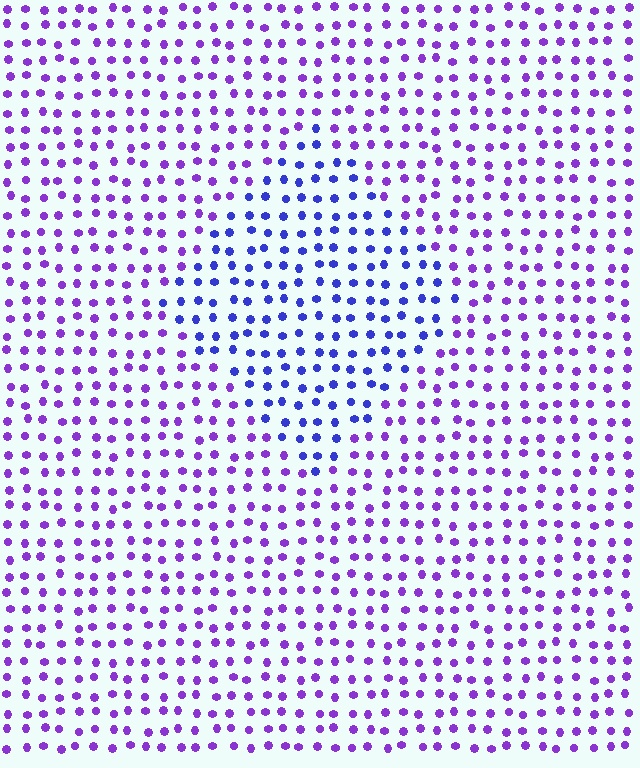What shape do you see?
I see a diamond.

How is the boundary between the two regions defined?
The boundary is defined purely by a slight shift in hue (about 36 degrees). Spacing, size, and orientation are identical on both sides.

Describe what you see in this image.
The image is filled with small purple elements in a uniform arrangement. A diamond-shaped region is visible where the elements are tinted to a slightly different hue, forming a subtle color boundary.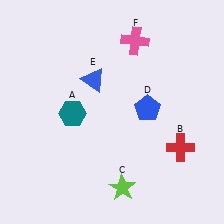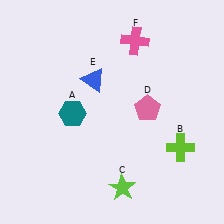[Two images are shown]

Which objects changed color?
B changed from red to lime. D changed from blue to pink.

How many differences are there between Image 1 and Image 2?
There are 2 differences between the two images.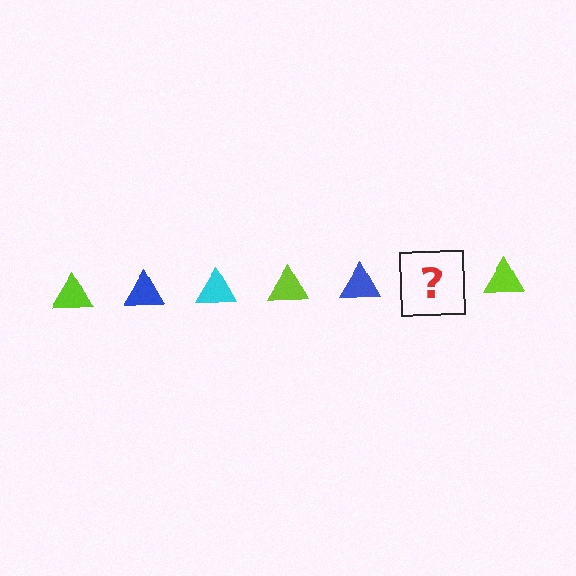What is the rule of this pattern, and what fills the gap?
The rule is that the pattern cycles through lime, blue, cyan triangles. The gap should be filled with a cyan triangle.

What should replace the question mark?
The question mark should be replaced with a cyan triangle.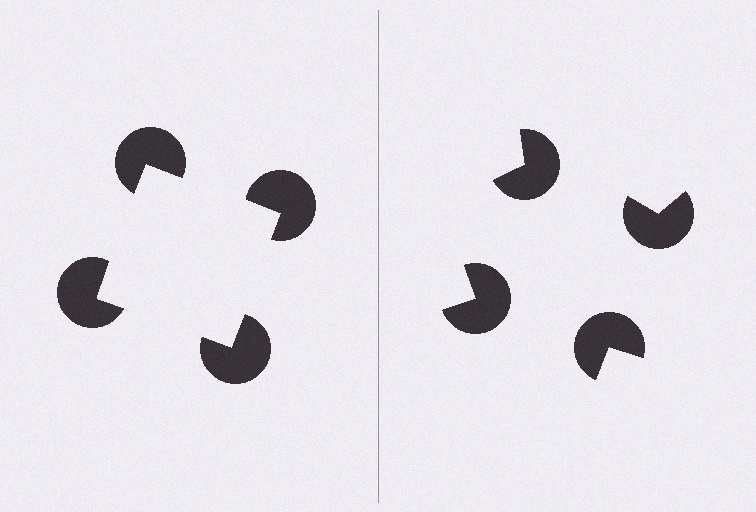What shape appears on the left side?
An illusory square.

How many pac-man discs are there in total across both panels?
8 — 4 on each side.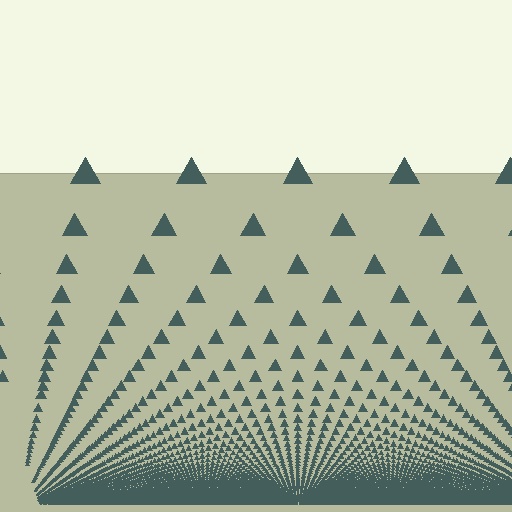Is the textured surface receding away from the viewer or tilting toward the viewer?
The surface appears to tilt toward the viewer. Texture elements get larger and sparser toward the top.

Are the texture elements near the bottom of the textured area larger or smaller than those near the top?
Smaller. The gradient is inverted — elements near the bottom are smaller and denser.